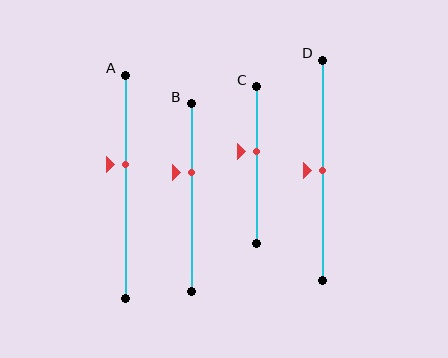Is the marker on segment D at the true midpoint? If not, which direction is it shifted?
Yes, the marker on segment D is at the true midpoint.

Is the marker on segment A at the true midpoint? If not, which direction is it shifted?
No, the marker on segment A is shifted upward by about 10% of the segment length.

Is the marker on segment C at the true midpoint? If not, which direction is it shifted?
No, the marker on segment C is shifted upward by about 9% of the segment length.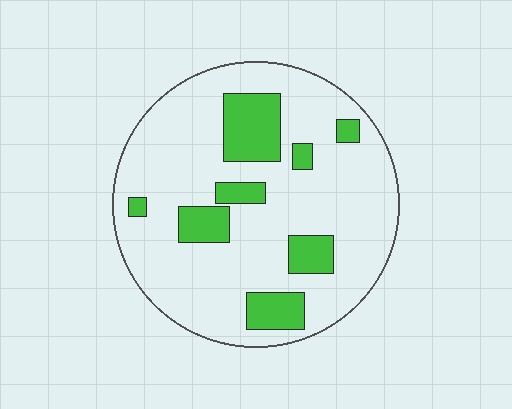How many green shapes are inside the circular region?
8.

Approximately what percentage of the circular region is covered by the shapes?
Approximately 20%.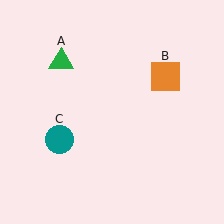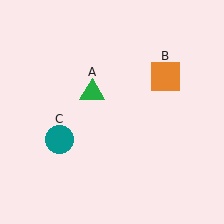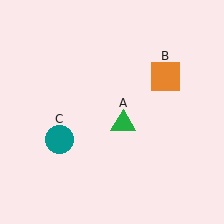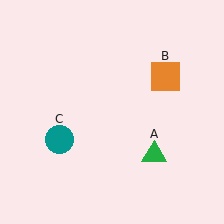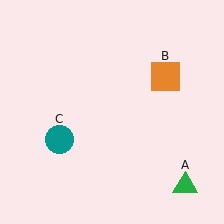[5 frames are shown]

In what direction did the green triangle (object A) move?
The green triangle (object A) moved down and to the right.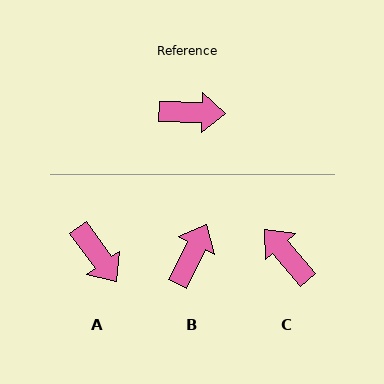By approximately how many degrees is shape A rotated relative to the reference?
Approximately 53 degrees clockwise.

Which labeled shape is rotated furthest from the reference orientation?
C, about 133 degrees away.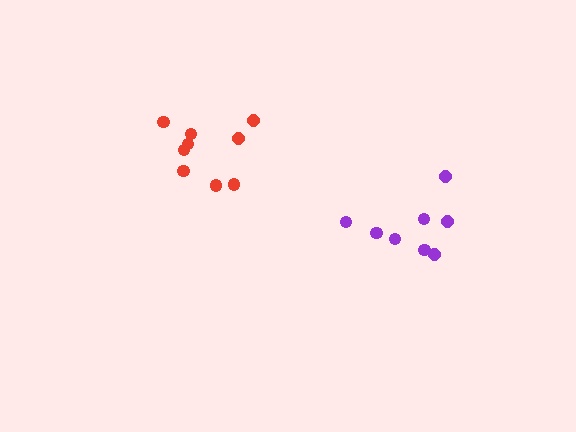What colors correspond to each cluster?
The clusters are colored: purple, red.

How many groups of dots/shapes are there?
There are 2 groups.